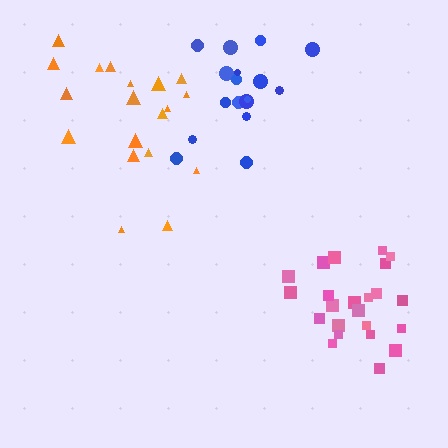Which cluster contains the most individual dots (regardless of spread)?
Pink (23).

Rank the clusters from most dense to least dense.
pink, blue, orange.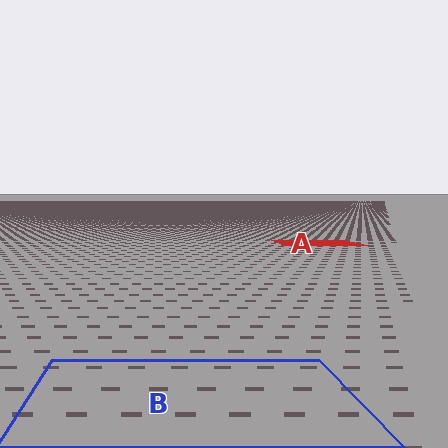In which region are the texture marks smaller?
The texture marks are smaller in region A, because it is farther away.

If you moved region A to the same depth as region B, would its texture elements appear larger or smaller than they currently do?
They would appear larger. At a closer depth, the same texture elements are projected at a bigger on-screen size.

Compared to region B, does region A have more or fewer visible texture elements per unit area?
Region A has more texture elements per unit area — they are packed more densely because it is farther away.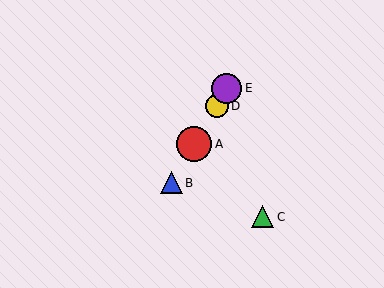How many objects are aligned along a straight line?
4 objects (A, B, D, E) are aligned along a straight line.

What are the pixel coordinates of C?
Object C is at (262, 217).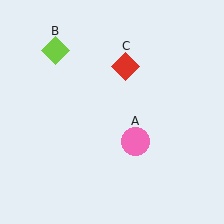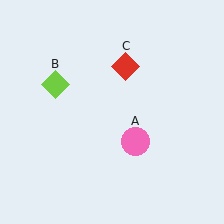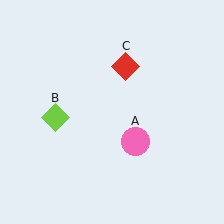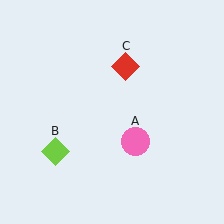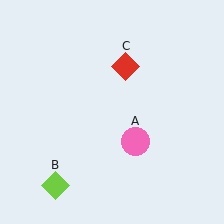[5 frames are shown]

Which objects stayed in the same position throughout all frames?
Pink circle (object A) and red diamond (object C) remained stationary.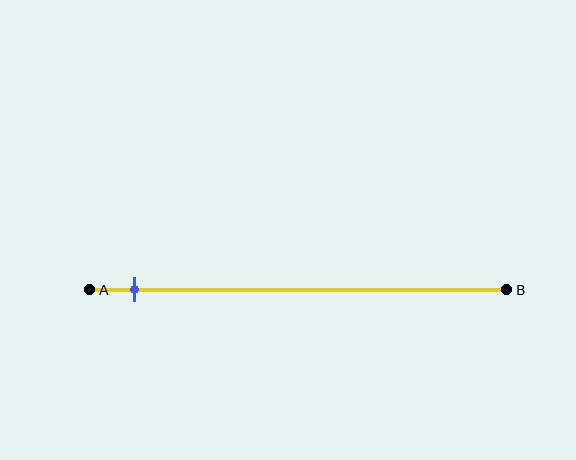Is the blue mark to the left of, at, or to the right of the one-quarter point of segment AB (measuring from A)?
The blue mark is to the left of the one-quarter point of segment AB.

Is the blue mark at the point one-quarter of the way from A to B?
No, the mark is at about 10% from A, not at the 25% one-quarter point.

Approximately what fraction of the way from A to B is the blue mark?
The blue mark is approximately 10% of the way from A to B.